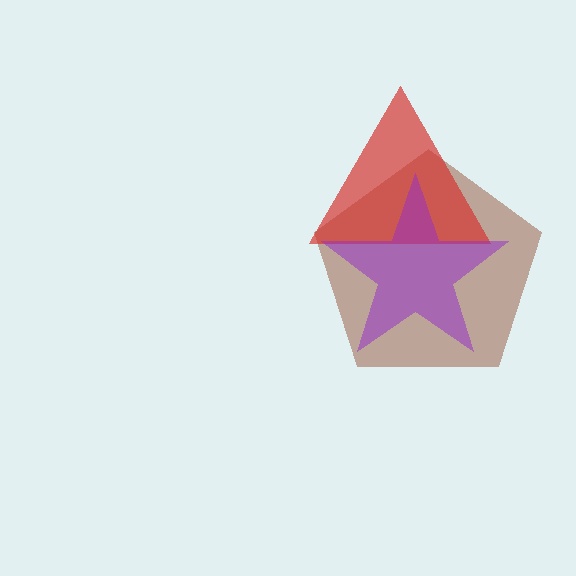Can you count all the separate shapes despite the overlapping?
Yes, there are 3 separate shapes.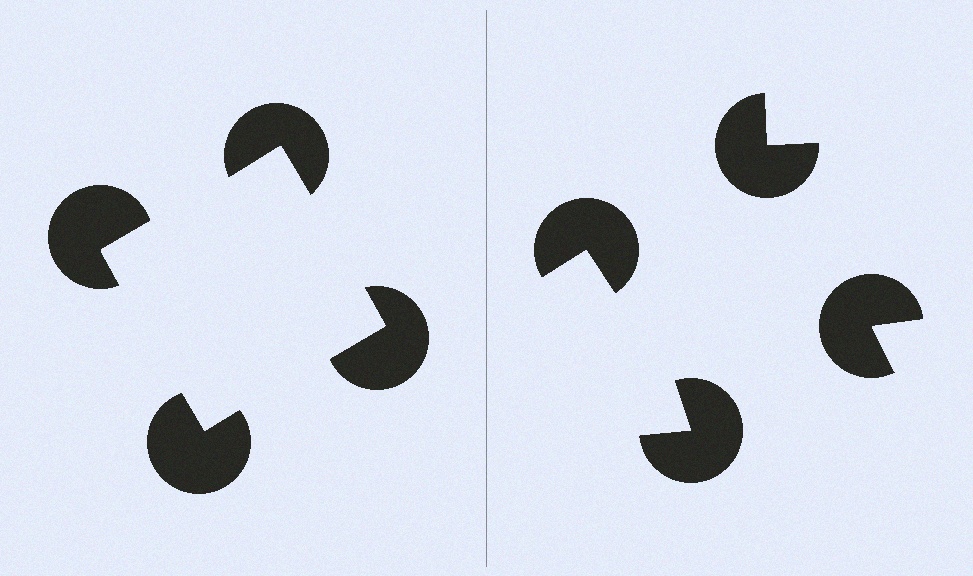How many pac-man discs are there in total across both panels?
8 — 4 on each side.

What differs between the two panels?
The pac-man discs are positioned identically on both sides; only the wedge orientations differ. On the left they align to a square; on the right they are misaligned.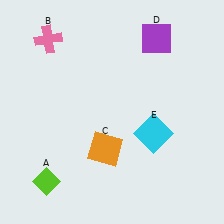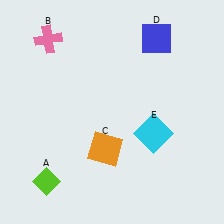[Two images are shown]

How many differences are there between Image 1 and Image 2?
There is 1 difference between the two images.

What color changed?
The square (D) changed from purple in Image 1 to blue in Image 2.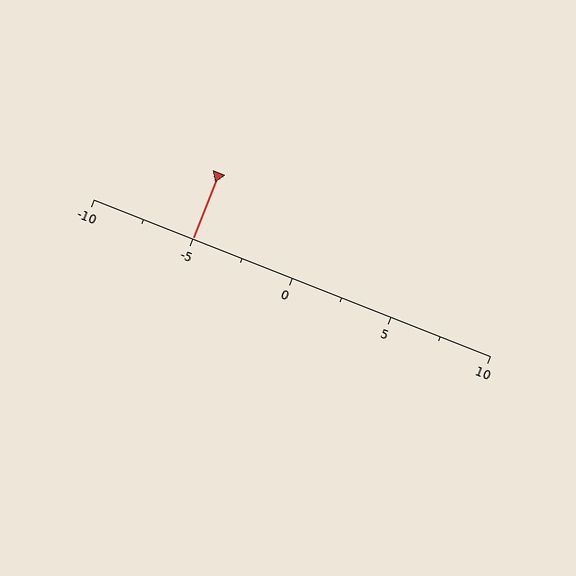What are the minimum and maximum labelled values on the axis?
The axis runs from -10 to 10.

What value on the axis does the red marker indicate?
The marker indicates approximately -5.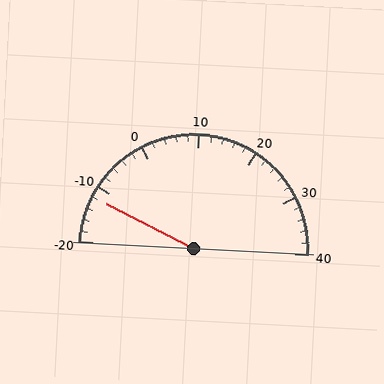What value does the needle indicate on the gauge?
The needle indicates approximately -12.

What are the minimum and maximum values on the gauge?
The gauge ranges from -20 to 40.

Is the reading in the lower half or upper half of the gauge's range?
The reading is in the lower half of the range (-20 to 40).